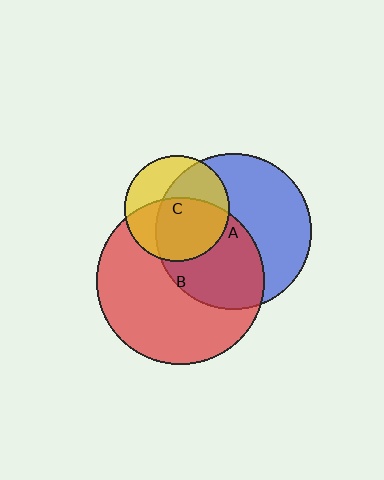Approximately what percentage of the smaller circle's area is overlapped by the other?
Approximately 50%.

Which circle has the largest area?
Circle B (red).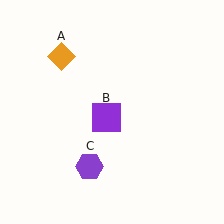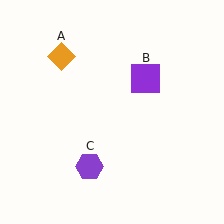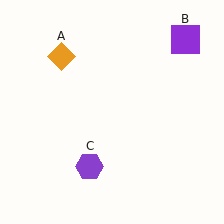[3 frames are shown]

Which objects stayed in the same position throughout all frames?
Orange diamond (object A) and purple hexagon (object C) remained stationary.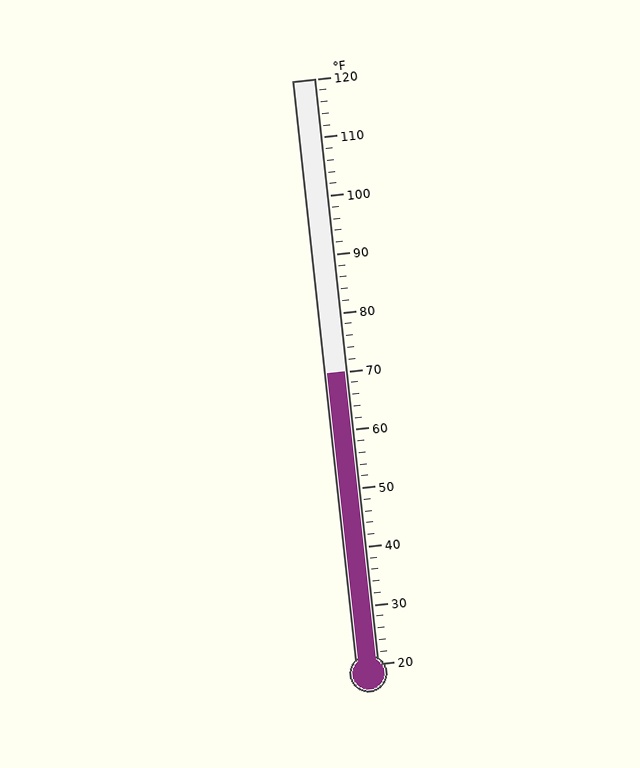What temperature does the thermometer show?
The thermometer shows approximately 70°F.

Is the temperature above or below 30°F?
The temperature is above 30°F.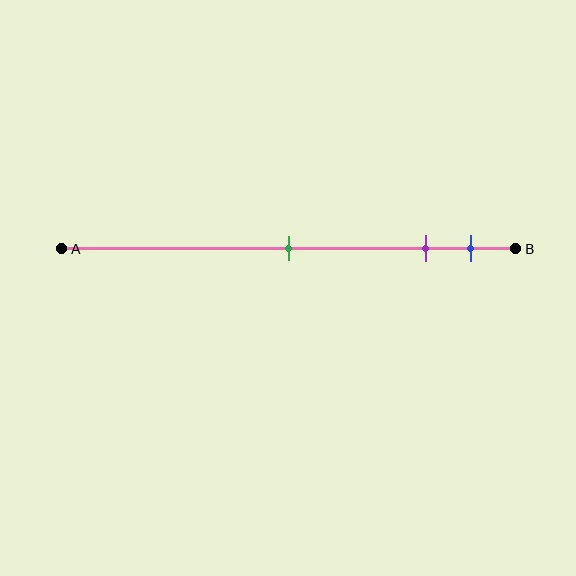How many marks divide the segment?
There are 3 marks dividing the segment.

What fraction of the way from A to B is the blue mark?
The blue mark is approximately 90% (0.9) of the way from A to B.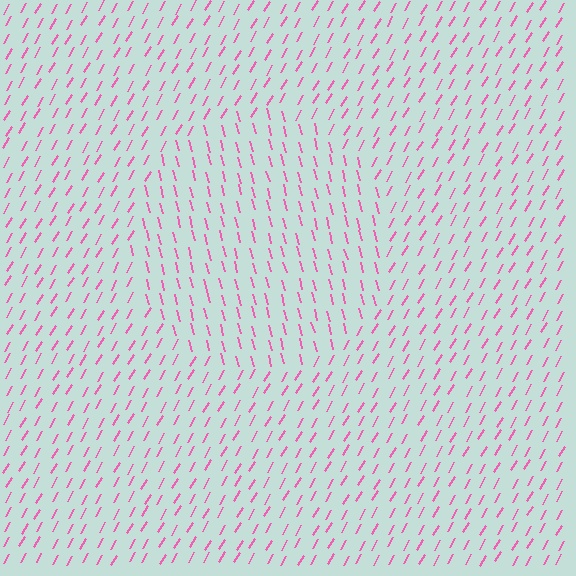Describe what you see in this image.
The image is filled with small pink line segments. A circle region in the image has lines oriented differently from the surrounding lines, creating a visible texture boundary.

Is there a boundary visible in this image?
Yes, there is a texture boundary formed by a change in line orientation.